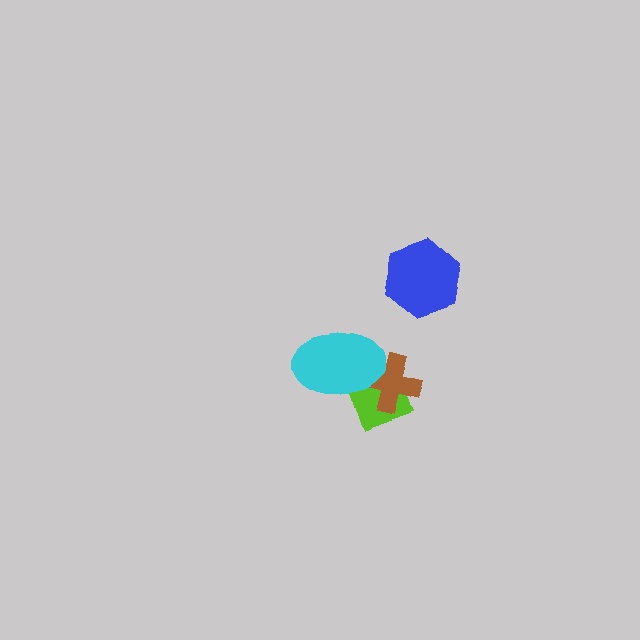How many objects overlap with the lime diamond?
2 objects overlap with the lime diamond.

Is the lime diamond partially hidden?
Yes, it is partially covered by another shape.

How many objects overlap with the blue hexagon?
0 objects overlap with the blue hexagon.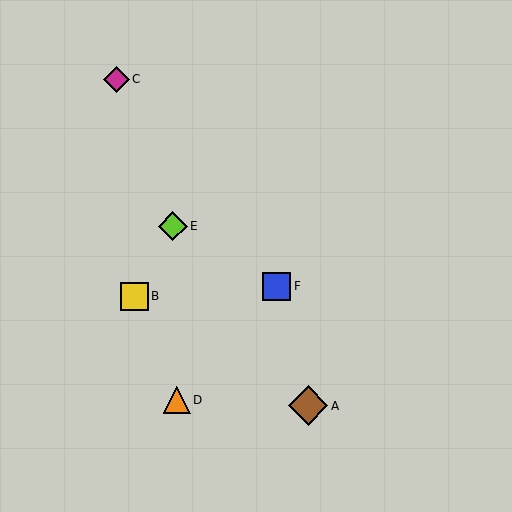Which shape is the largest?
The brown diamond (labeled A) is the largest.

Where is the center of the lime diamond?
The center of the lime diamond is at (173, 226).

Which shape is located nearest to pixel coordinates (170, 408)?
The orange triangle (labeled D) at (177, 400) is nearest to that location.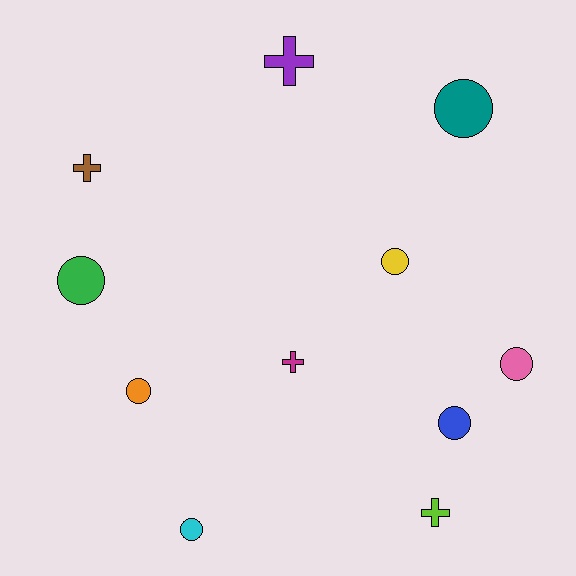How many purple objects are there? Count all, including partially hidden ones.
There is 1 purple object.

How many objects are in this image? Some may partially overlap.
There are 11 objects.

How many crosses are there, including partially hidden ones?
There are 4 crosses.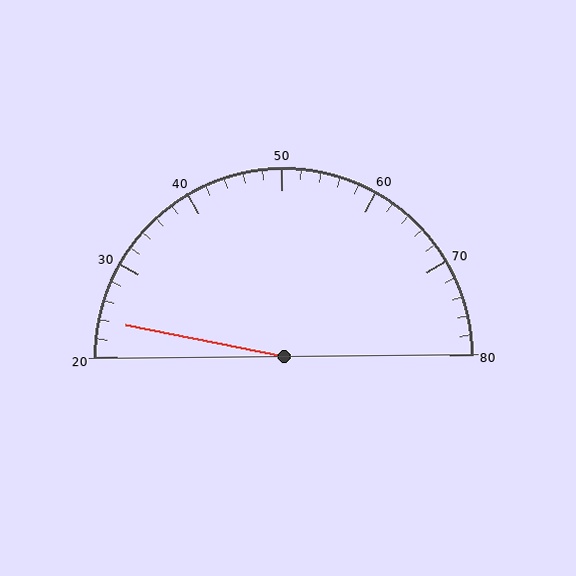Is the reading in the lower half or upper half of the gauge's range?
The reading is in the lower half of the range (20 to 80).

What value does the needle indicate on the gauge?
The needle indicates approximately 24.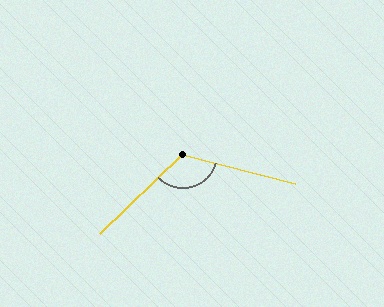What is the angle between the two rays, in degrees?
Approximately 122 degrees.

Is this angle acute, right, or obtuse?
It is obtuse.